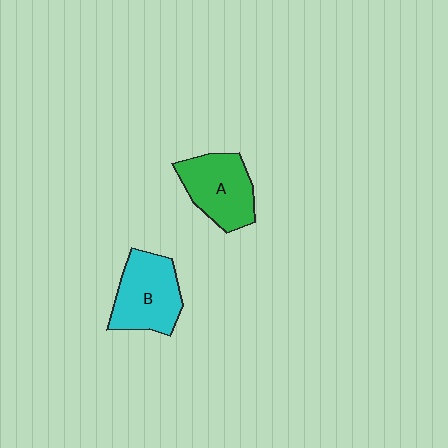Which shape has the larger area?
Shape B (cyan).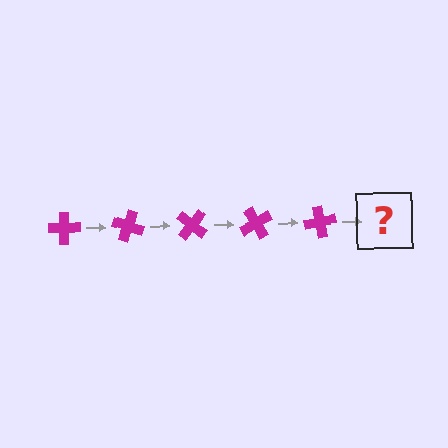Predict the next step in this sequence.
The next step is a magenta cross rotated 100 degrees.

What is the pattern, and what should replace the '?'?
The pattern is that the cross rotates 20 degrees each step. The '?' should be a magenta cross rotated 100 degrees.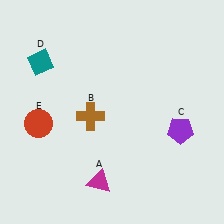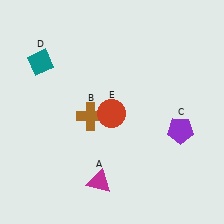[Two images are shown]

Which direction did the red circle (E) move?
The red circle (E) moved right.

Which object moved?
The red circle (E) moved right.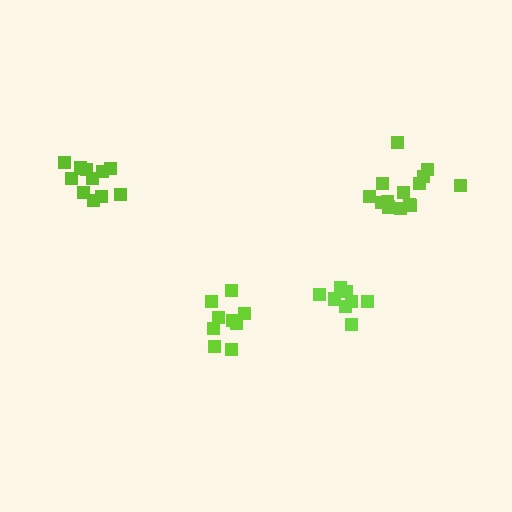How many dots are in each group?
Group 1: 14 dots, Group 2: 9 dots, Group 3: 9 dots, Group 4: 11 dots (43 total).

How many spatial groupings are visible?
There are 4 spatial groupings.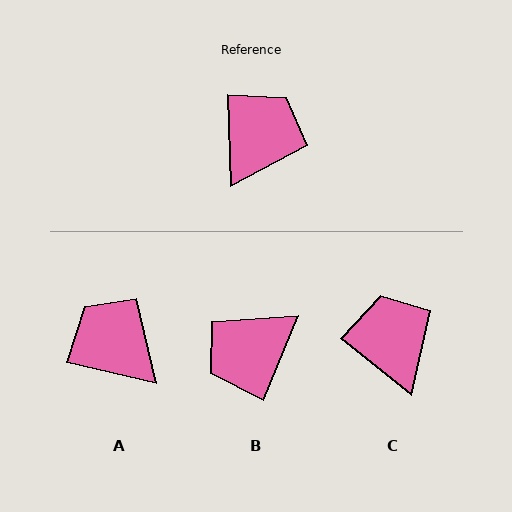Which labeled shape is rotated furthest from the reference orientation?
B, about 156 degrees away.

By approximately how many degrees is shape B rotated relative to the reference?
Approximately 156 degrees counter-clockwise.